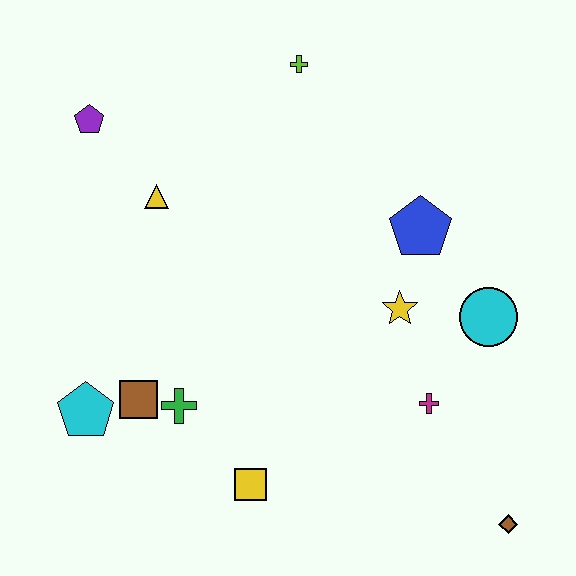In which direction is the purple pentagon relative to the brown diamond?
The purple pentagon is to the left of the brown diamond.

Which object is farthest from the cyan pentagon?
The brown diamond is farthest from the cyan pentagon.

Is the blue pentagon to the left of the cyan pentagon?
No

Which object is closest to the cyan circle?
The yellow star is closest to the cyan circle.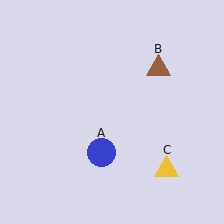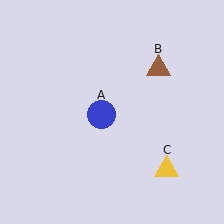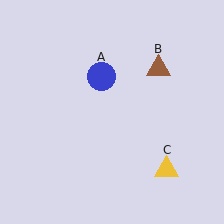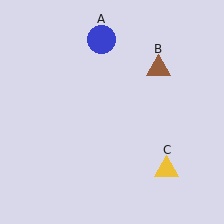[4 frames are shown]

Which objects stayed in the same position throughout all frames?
Brown triangle (object B) and yellow triangle (object C) remained stationary.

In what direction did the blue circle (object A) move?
The blue circle (object A) moved up.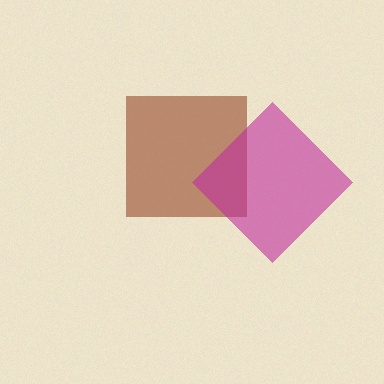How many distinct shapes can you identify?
There are 2 distinct shapes: a brown square, a magenta diamond.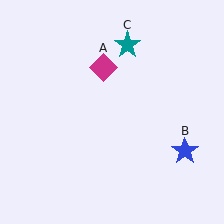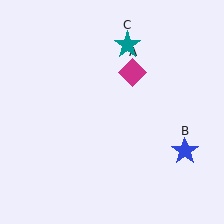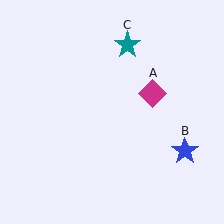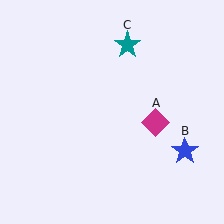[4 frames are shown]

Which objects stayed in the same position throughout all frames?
Blue star (object B) and teal star (object C) remained stationary.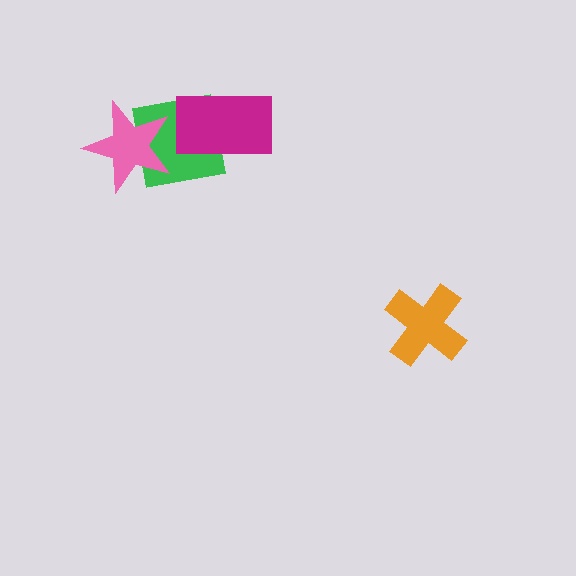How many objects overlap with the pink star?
1 object overlaps with the pink star.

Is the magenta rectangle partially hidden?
No, no other shape covers it.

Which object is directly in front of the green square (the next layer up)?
The pink star is directly in front of the green square.